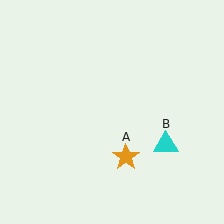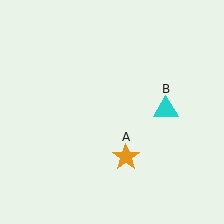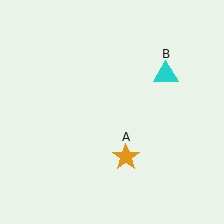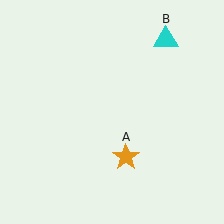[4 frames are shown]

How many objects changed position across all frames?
1 object changed position: cyan triangle (object B).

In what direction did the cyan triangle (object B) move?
The cyan triangle (object B) moved up.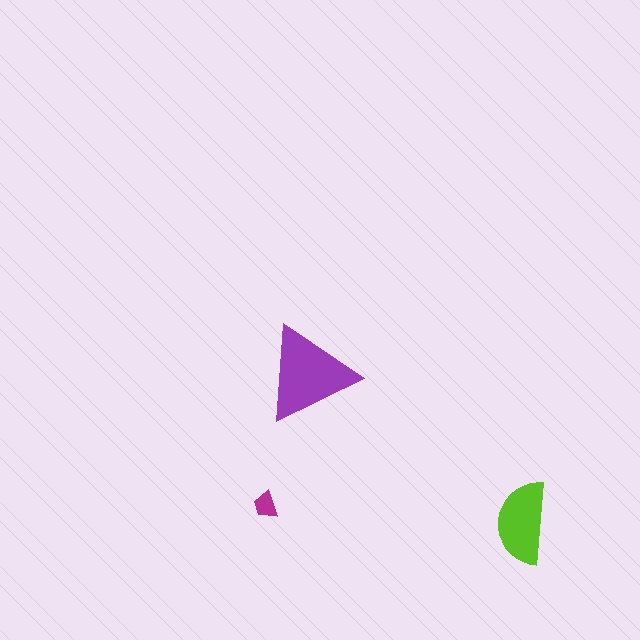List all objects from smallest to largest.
The magenta trapezoid, the lime semicircle, the purple triangle.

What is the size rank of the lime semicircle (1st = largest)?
2nd.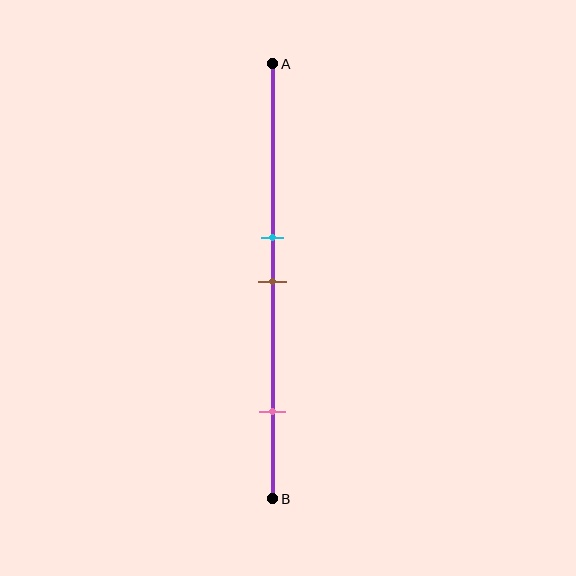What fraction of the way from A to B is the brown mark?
The brown mark is approximately 50% (0.5) of the way from A to B.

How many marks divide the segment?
There are 3 marks dividing the segment.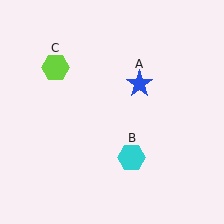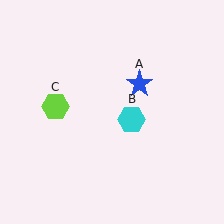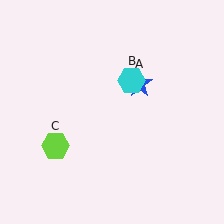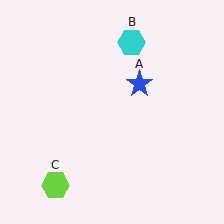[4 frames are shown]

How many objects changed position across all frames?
2 objects changed position: cyan hexagon (object B), lime hexagon (object C).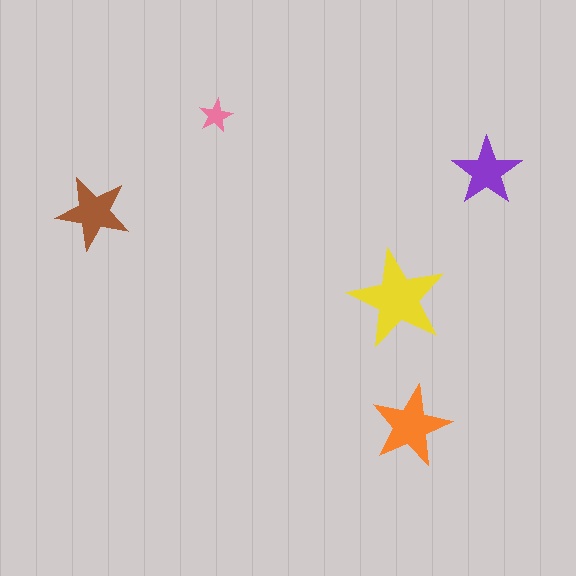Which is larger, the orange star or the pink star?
The orange one.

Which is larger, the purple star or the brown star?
The brown one.